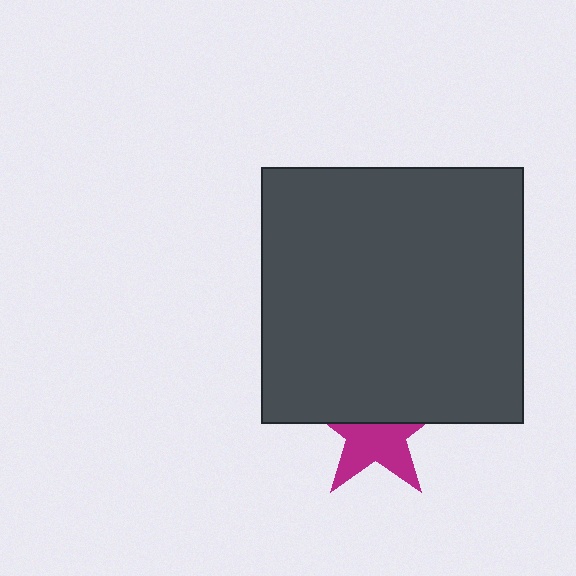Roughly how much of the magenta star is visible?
About half of it is visible (roughly 54%).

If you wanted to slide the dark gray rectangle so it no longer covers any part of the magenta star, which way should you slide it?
Slide it up — that is the most direct way to separate the two shapes.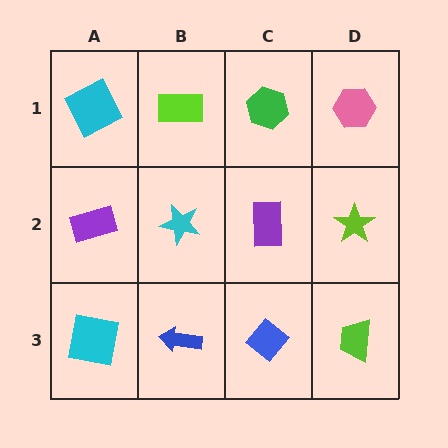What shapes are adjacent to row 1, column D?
A lime star (row 2, column D), a green hexagon (row 1, column C).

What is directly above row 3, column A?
A purple rectangle.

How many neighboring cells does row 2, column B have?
4.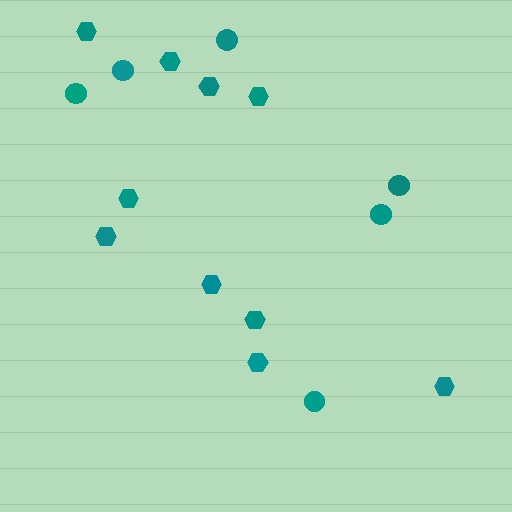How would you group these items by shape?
There are 2 groups: one group of hexagons (10) and one group of circles (6).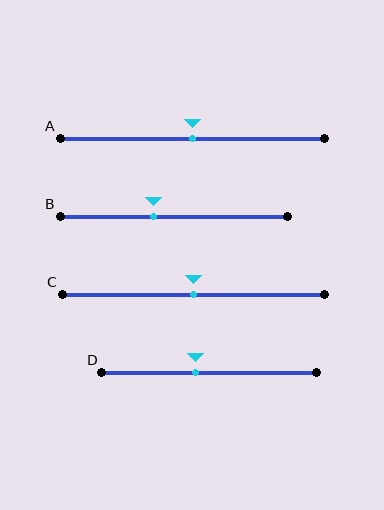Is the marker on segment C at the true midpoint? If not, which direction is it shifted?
Yes, the marker on segment C is at the true midpoint.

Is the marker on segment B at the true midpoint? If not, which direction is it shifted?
No, the marker on segment B is shifted to the left by about 9% of the segment length.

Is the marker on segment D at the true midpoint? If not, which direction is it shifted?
No, the marker on segment D is shifted to the left by about 6% of the segment length.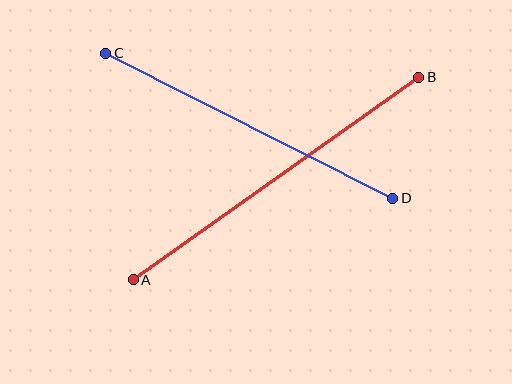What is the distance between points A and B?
The distance is approximately 350 pixels.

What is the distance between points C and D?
The distance is approximately 322 pixels.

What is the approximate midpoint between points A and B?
The midpoint is at approximately (276, 179) pixels.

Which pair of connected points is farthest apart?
Points A and B are farthest apart.